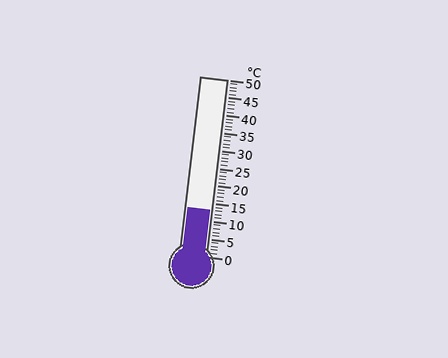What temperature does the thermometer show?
The thermometer shows approximately 13°C.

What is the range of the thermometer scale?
The thermometer scale ranges from 0°C to 50°C.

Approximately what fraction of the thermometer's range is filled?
The thermometer is filled to approximately 25% of its range.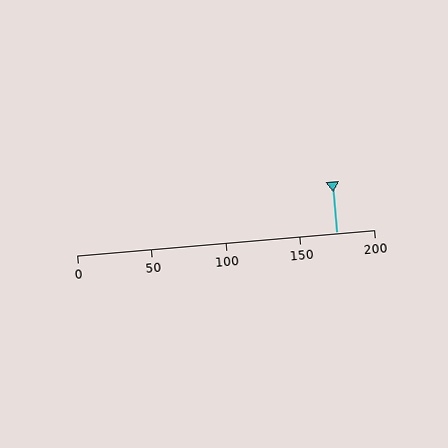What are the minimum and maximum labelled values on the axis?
The axis runs from 0 to 200.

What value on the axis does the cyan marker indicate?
The marker indicates approximately 175.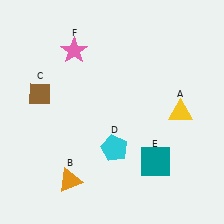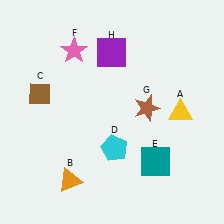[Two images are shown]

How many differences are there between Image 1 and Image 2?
There are 2 differences between the two images.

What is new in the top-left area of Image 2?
A purple square (H) was added in the top-left area of Image 2.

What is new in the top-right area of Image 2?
A brown star (G) was added in the top-right area of Image 2.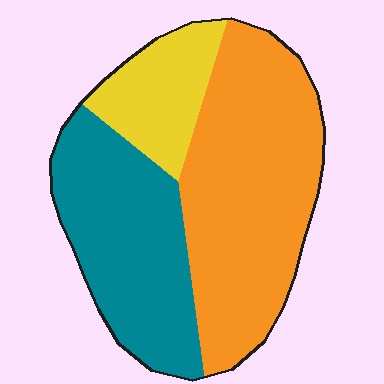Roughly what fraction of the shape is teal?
Teal takes up about one third (1/3) of the shape.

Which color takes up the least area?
Yellow, at roughly 15%.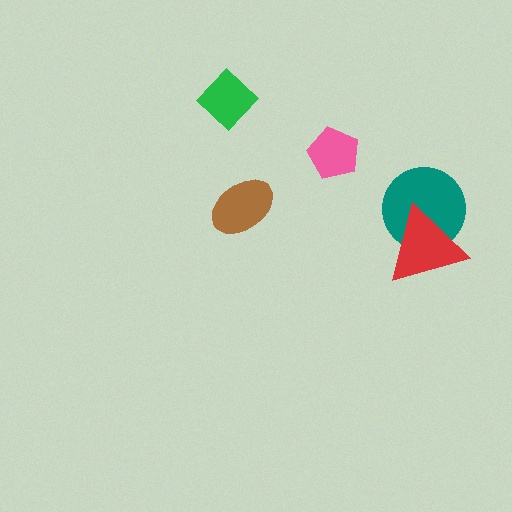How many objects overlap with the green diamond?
0 objects overlap with the green diamond.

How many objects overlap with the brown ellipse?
0 objects overlap with the brown ellipse.